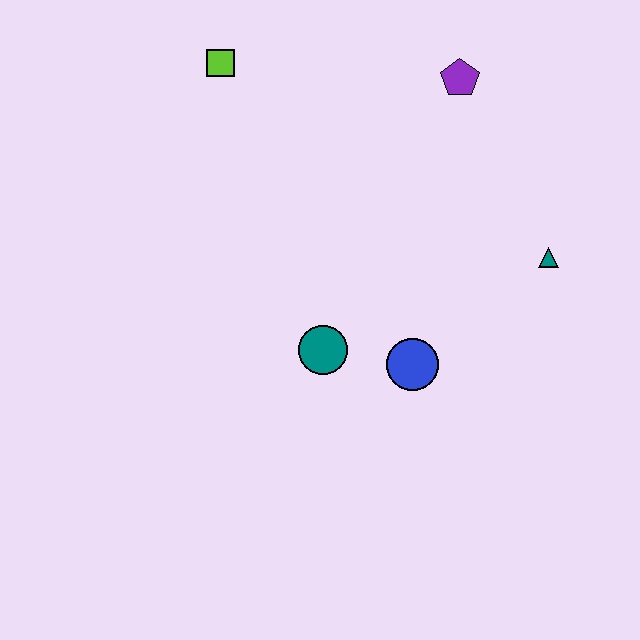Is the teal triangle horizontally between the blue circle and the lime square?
No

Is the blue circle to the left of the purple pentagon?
Yes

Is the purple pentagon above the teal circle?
Yes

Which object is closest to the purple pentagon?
The teal triangle is closest to the purple pentagon.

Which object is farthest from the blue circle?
The lime square is farthest from the blue circle.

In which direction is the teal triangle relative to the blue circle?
The teal triangle is to the right of the blue circle.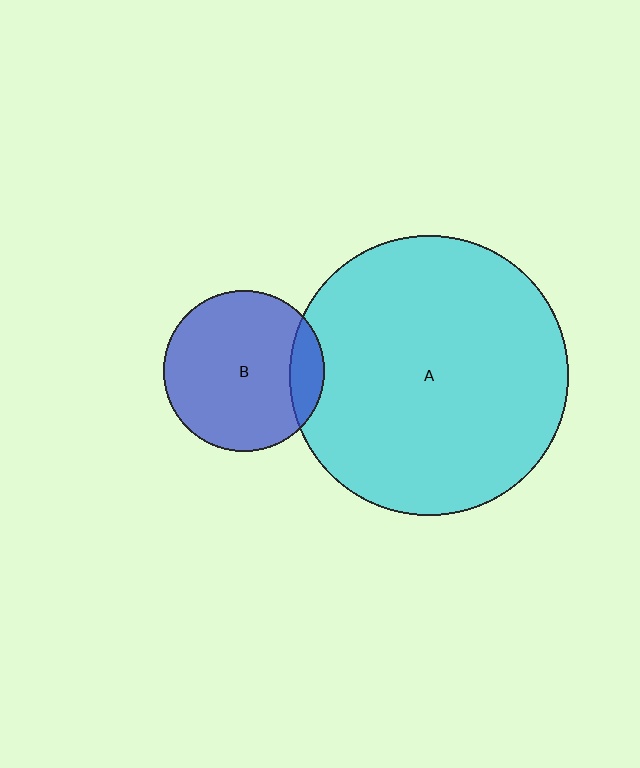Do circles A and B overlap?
Yes.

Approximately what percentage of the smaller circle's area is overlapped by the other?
Approximately 15%.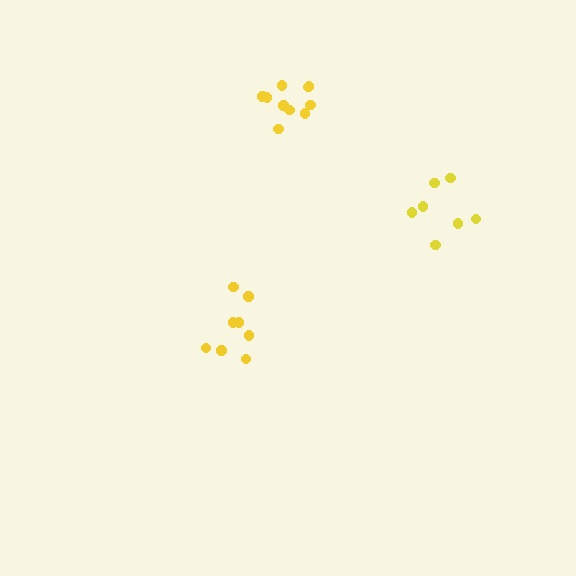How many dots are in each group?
Group 1: 10 dots, Group 2: 8 dots, Group 3: 7 dots (25 total).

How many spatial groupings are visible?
There are 3 spatial groupings.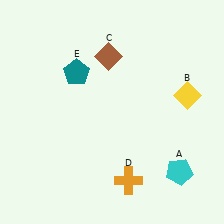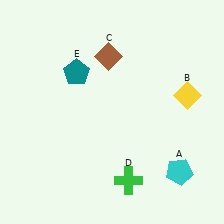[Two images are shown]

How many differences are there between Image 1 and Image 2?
There is 1 difference between the two images.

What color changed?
The cross (D) changed from orange in Image 1 to green in Image 2.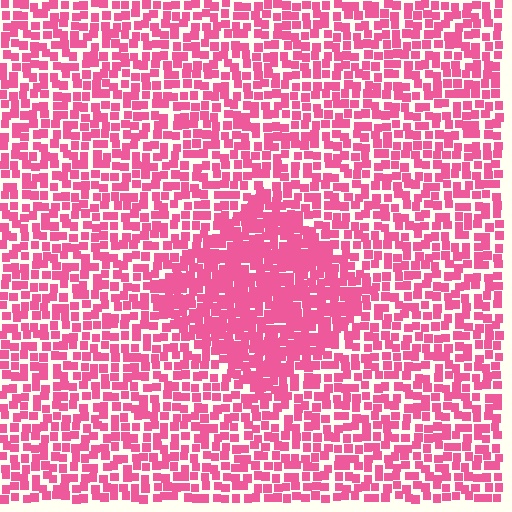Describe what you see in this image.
The image contains small pink elements arranged at two different densities. A diamond-shaped region is visible where the elements are more densely packed than the surrounding area.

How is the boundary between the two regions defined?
The boundary is defined by a change in element density (approximately 1.8x ratio). All elements are the same color, size, and shape.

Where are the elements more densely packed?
The elements are more densely packed inside the diamond boundary.